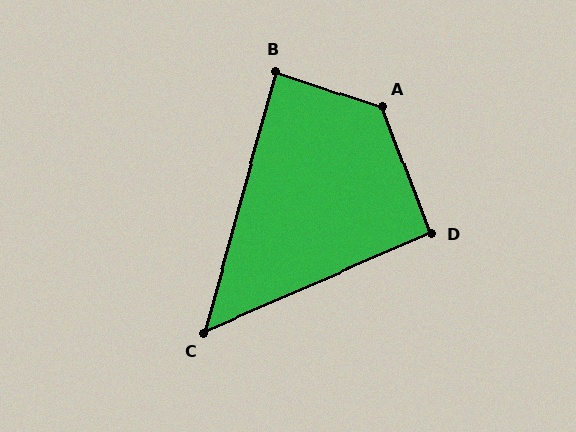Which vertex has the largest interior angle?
A, at approximately 129 degrees.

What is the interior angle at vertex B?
Approximately 87 degrees (approximately right).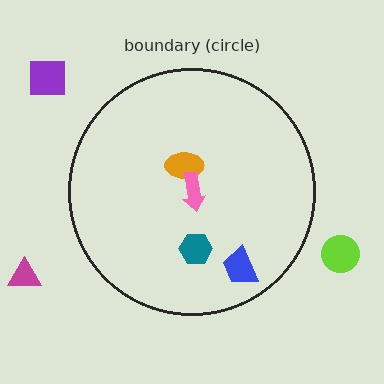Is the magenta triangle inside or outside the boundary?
Outside.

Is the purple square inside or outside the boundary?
Outside.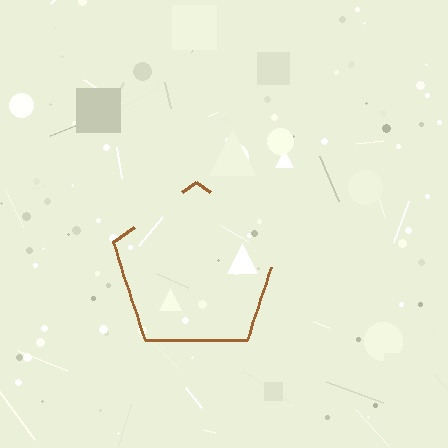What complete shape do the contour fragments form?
The contour fragments form a pentagon.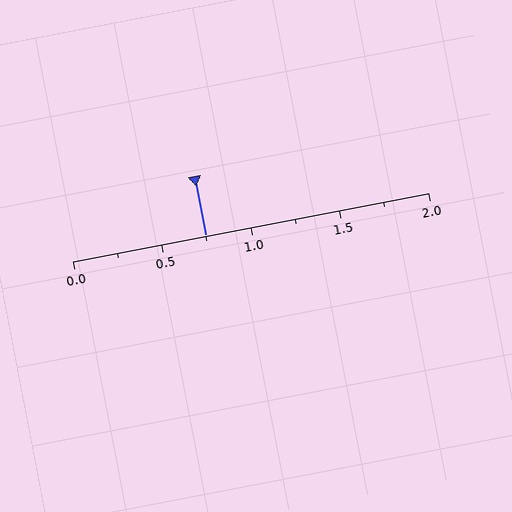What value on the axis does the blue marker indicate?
The marker indicates approximately 0.75.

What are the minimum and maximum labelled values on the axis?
The axis runs from 0.0 to 2.0.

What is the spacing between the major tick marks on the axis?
The major ticks are spaced 0.5 apart.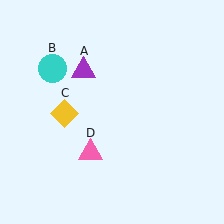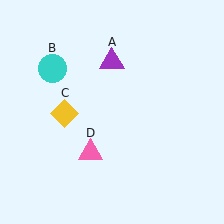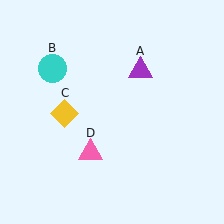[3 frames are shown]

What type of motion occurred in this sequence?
The purple triangle (object A) rotated clockwise around the center of the scene.